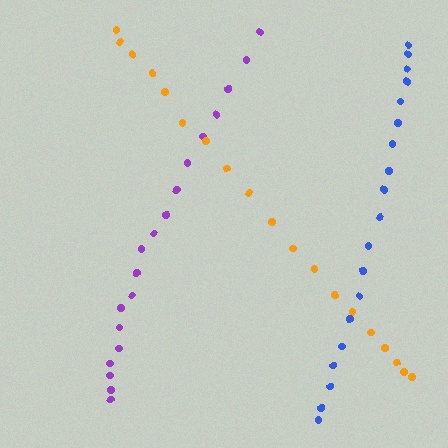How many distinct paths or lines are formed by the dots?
There are 3 distinct paths.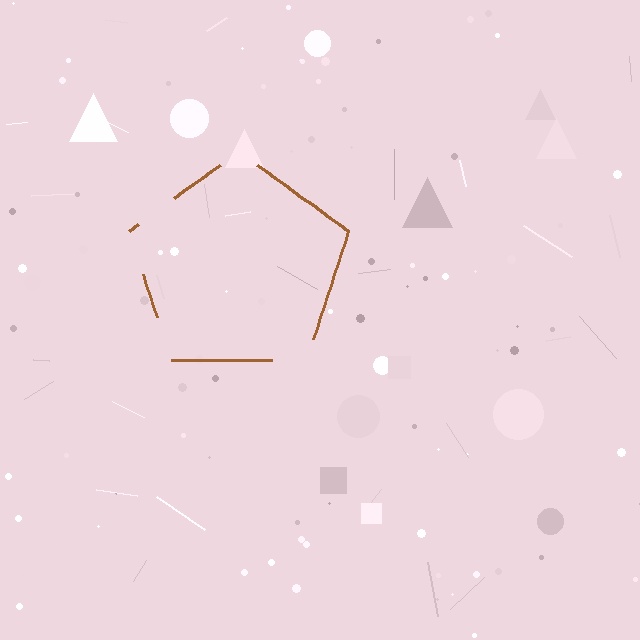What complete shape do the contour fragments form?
The contour fragments form a pentagon.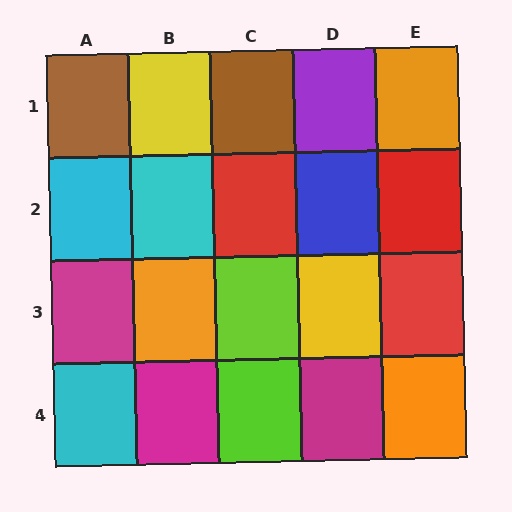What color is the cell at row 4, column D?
Magenta.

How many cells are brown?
2 cells are brown.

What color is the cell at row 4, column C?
Lime.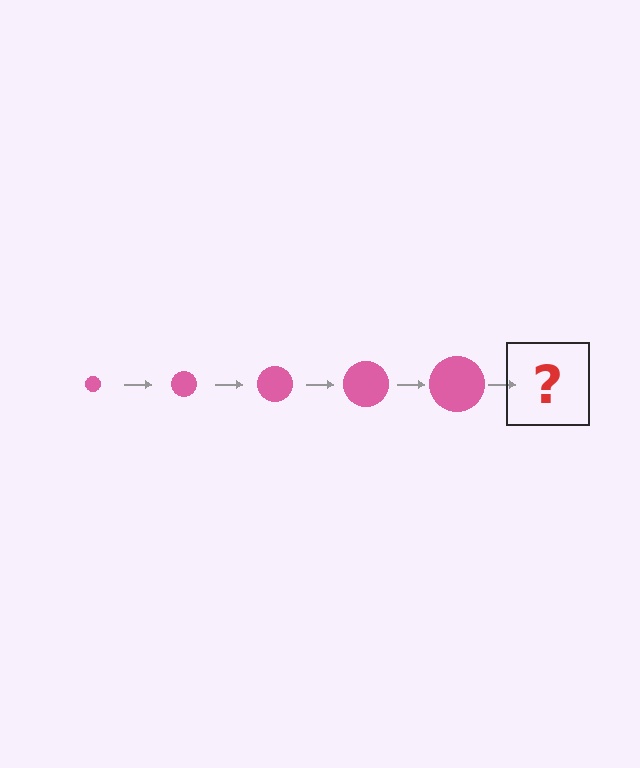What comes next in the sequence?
The next element should be a pink circle, larger than the previous one.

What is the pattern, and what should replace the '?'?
The pattern is that the circle gets progressively larger each step. The '?' should be a pink circle, larger than the previous one.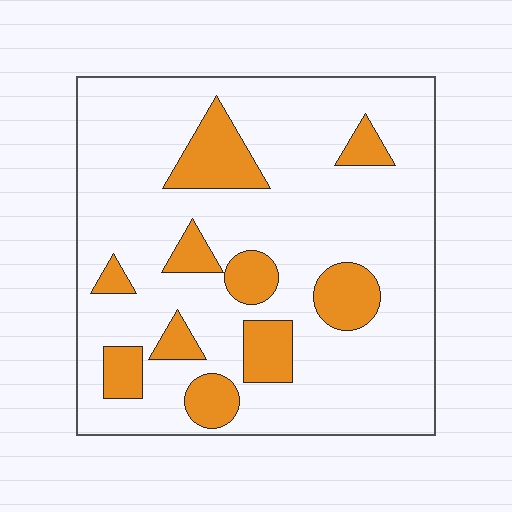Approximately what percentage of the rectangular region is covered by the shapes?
Approximately 20%.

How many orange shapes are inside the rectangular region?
10.